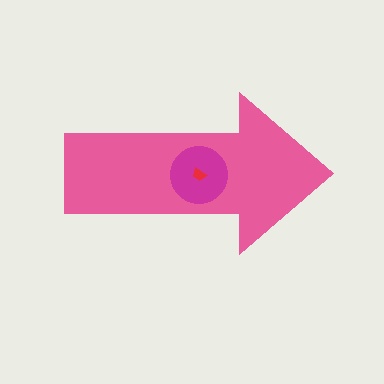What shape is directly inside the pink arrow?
The magenta circle.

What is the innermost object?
The red trapezoid.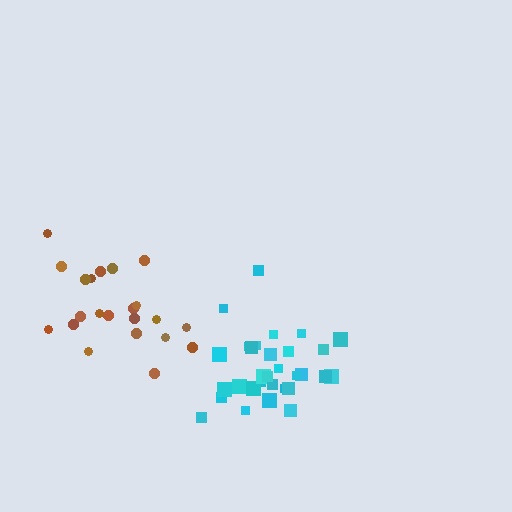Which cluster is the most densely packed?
Cyan.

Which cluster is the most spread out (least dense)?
Brown.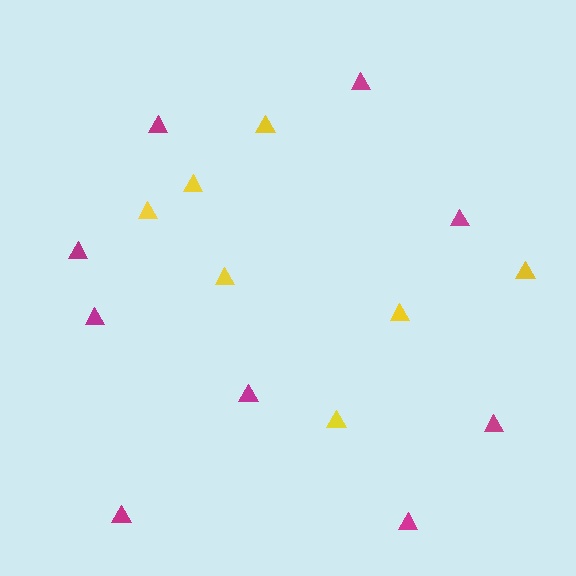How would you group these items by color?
There are 2 groups: one group of yellow triangles (7) and one group of magenta triangles (9).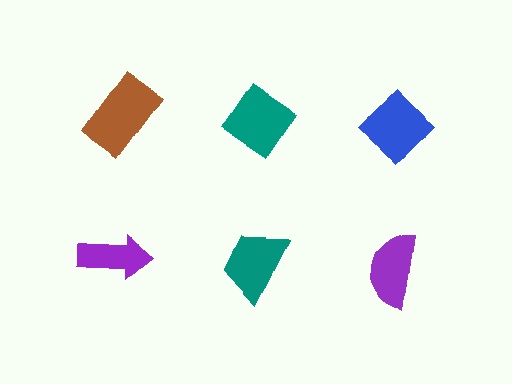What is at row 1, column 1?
A brown rectangle.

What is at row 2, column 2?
A teal trapezoid.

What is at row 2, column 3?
A purple semicircle.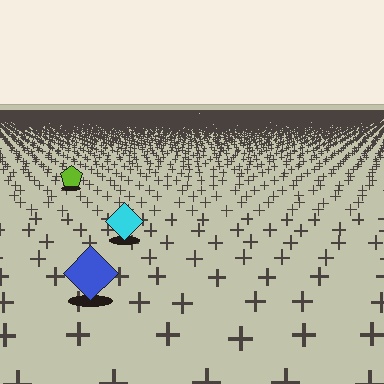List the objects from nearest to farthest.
From nearest to farthest: the blue diamond, the cyan diamond, the lime pentagon.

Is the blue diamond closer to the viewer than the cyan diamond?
Yes. The blue diamond is closer — you can tell from the texture gradient: the ground texture is coarser near it.